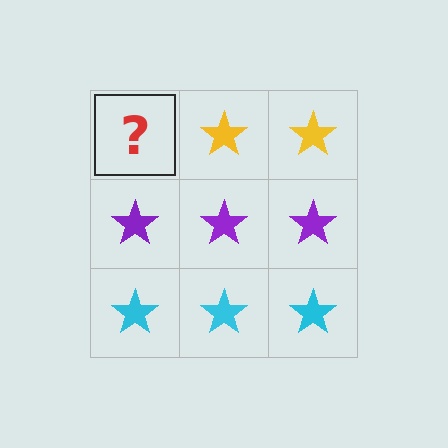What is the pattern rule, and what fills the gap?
The rule is that each row has a consistent color. The gap should be filled with a yellow star.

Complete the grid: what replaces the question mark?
The question mark should be replaced with a yellow star.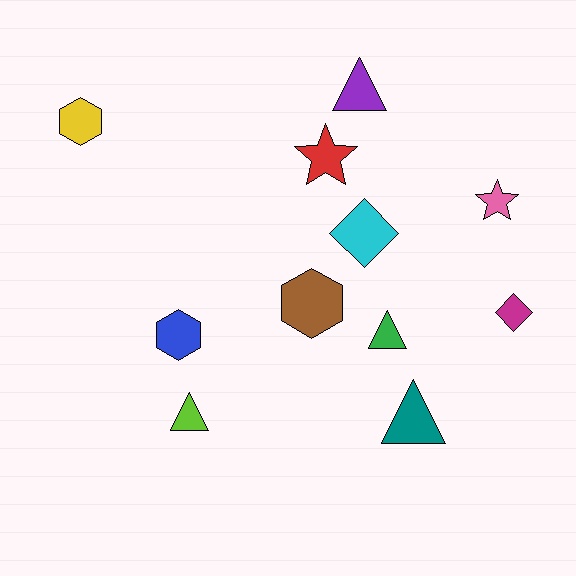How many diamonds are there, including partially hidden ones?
There are 2 diamonds.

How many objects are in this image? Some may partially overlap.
There are 11 objects.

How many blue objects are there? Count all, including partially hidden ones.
There is 1 blue object.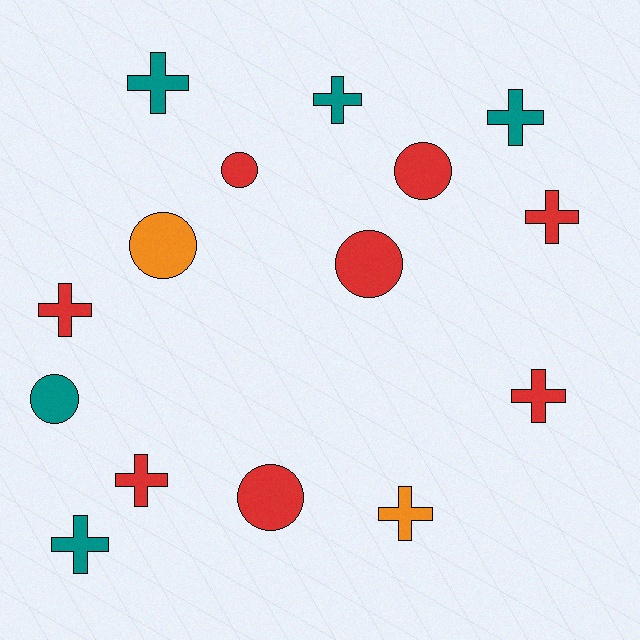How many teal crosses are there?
There are 4 teal crosses.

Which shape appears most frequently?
Cross, with 9 objects.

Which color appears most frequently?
Red, with 8 objects.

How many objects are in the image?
There are 15 objects.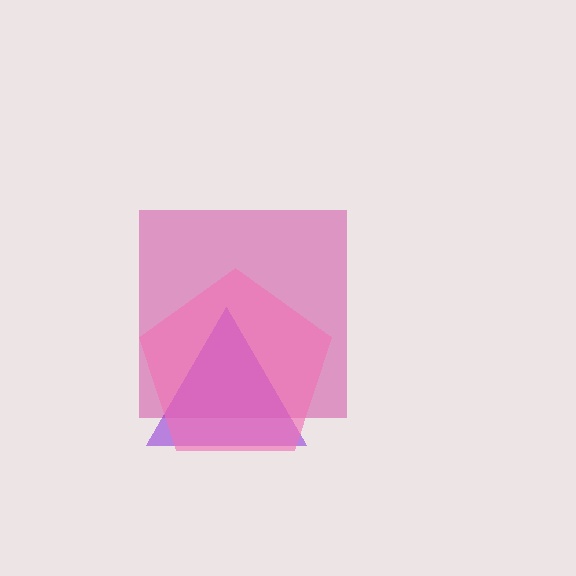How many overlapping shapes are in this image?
There are 3 overlapping shapes in the image.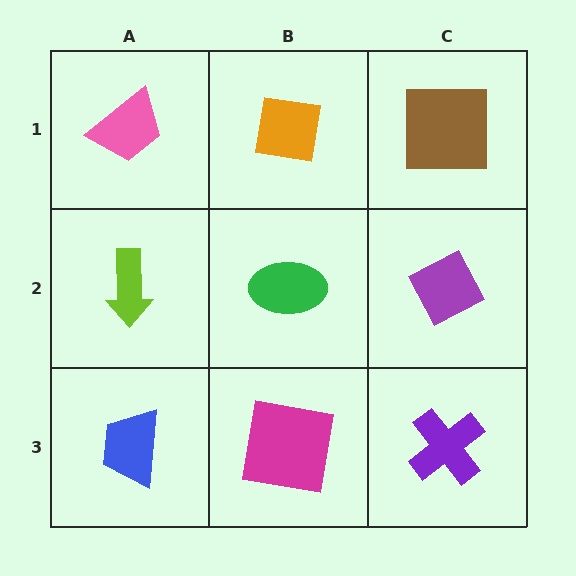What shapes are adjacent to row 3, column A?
A lime arrow (row 2, column A), a magenta square (row 3, column B).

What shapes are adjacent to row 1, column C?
A purple diamond (row 2, column C), an orange square (row 1, column B).